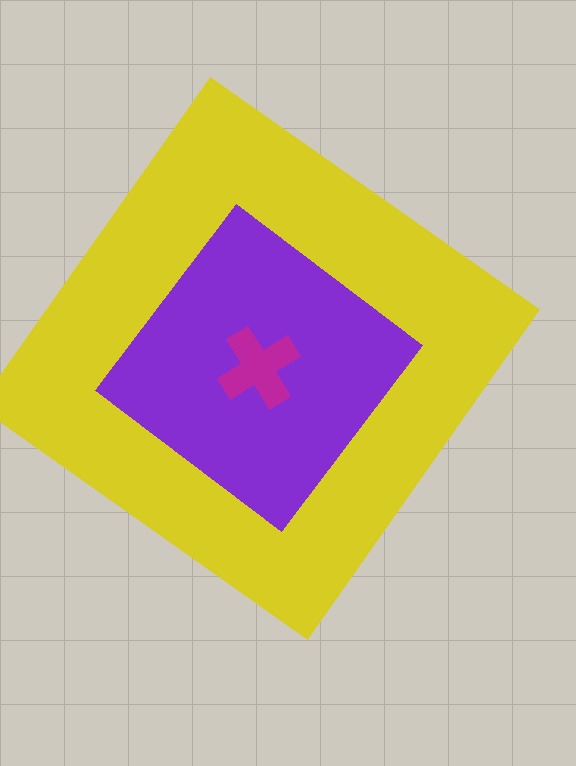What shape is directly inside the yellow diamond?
The purple diamond.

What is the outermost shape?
The yellow diamond.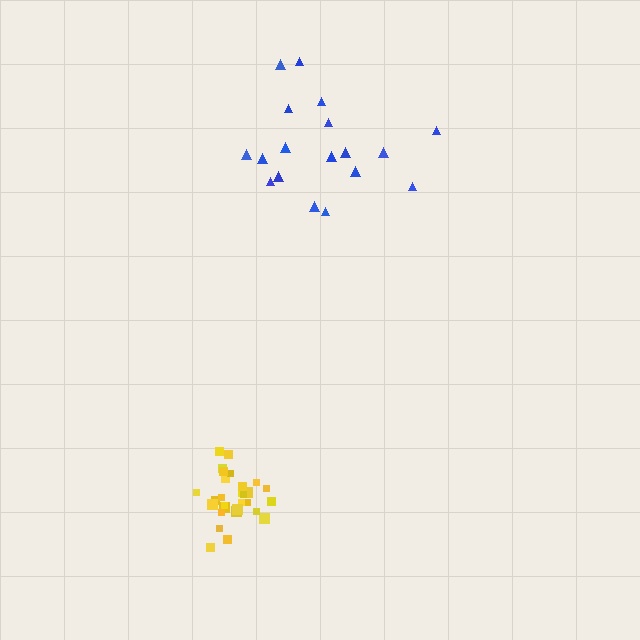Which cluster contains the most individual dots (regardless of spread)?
Yellow (29).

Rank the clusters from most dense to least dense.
yellow, blue.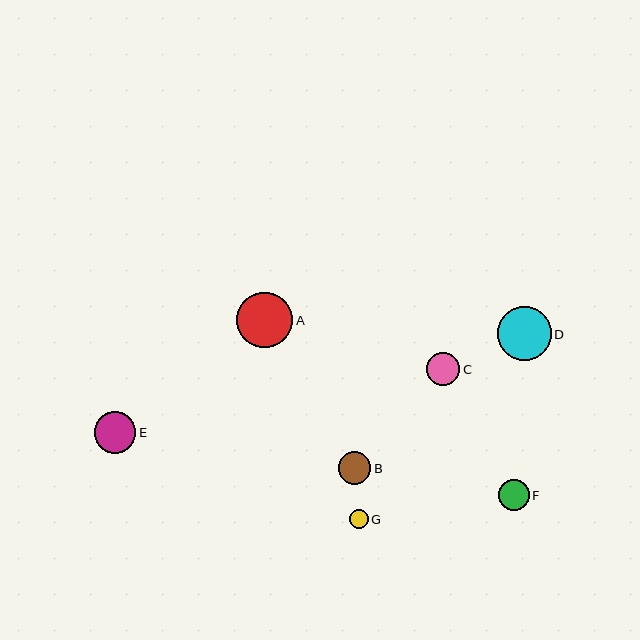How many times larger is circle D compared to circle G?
Circle D is approximately 2.9 times the size of circle G.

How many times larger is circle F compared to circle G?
Circle F is approximately 1.6 times the size of circle G.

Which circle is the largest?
Circle A is the largest with a size of approximately 56 pixels.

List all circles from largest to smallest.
From largest to smallest: A, D, E, C, B, F, G.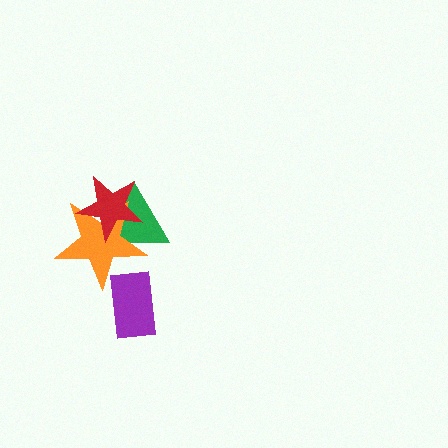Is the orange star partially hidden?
Yes, it is partially covered by another shape.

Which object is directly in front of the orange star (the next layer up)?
The red star is directly in front of the orange star.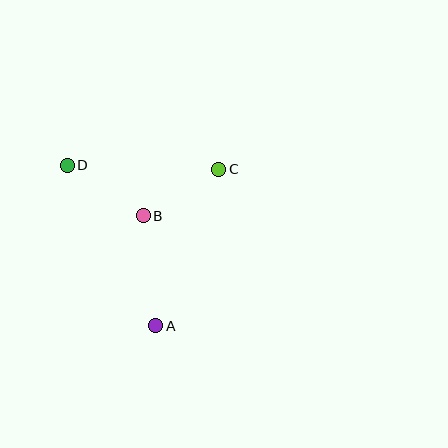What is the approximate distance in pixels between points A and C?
The distance between A and C is approximately 168 pixels.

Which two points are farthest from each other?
Points A and D are farthest from each other.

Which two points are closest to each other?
Points B and C are closest to each other.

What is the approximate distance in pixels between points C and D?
The distance between C and D is approximately 152 pixels.